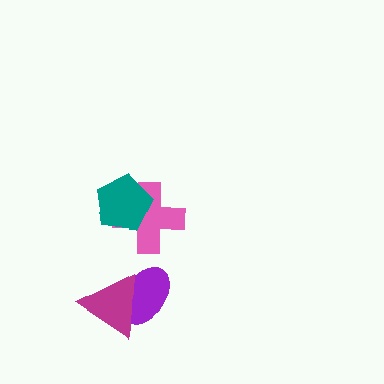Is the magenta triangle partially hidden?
No, no other shape covers it.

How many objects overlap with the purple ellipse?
1 object overlaps with the purple ellipse.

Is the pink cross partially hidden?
Yes, it is partially covered by another shape.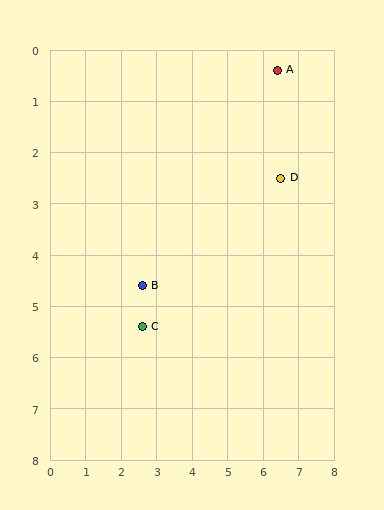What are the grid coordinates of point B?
Point B is at approximately (2.6, 4.6).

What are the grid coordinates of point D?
Point D is at approximately (6.5, 2.5).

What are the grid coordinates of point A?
Point A is at approximately (6.4, 0.4).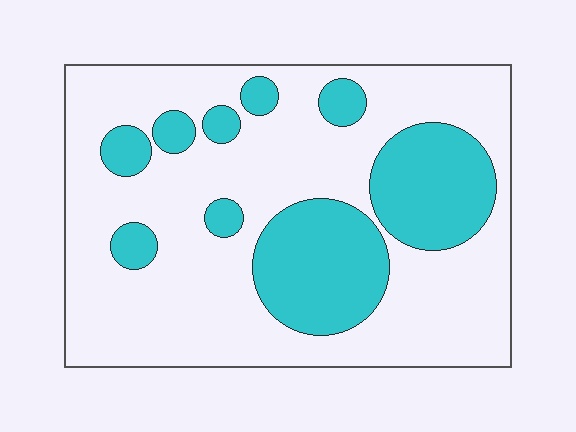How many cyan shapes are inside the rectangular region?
9.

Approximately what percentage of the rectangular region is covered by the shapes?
Approximately 30%.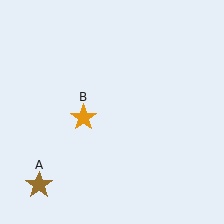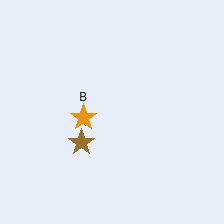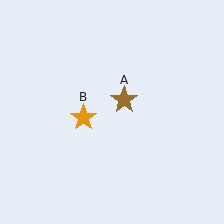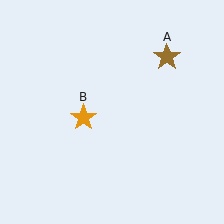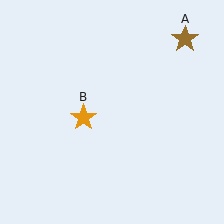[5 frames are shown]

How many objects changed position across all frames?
1 object changed position: brown star (object A).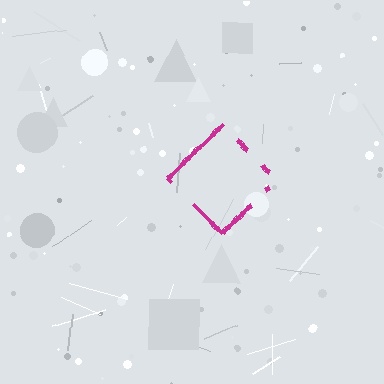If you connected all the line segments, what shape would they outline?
They would outline a diamond.